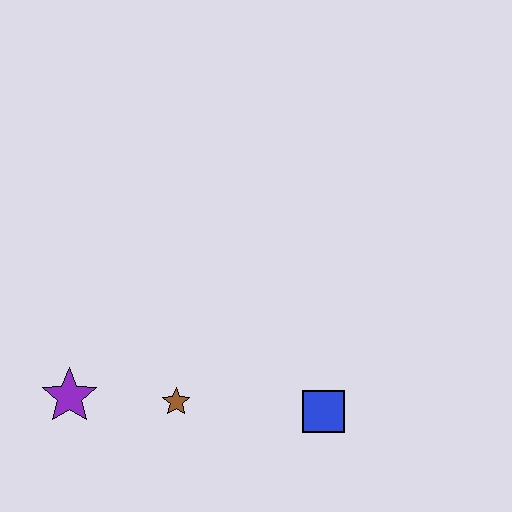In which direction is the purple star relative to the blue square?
The purple star is to the left of the blue square.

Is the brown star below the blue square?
No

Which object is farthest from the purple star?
The blue square is farthest from the purple star.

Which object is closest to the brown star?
The purple star is closest to the brown star.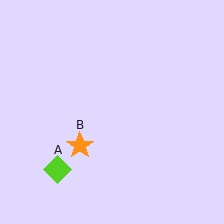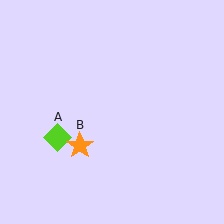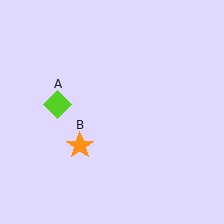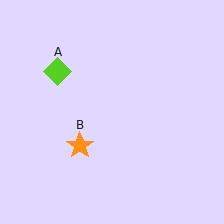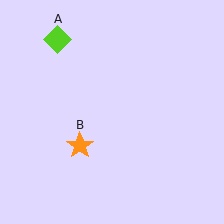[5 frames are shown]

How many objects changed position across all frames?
1 object changed position: lime diamond (object A).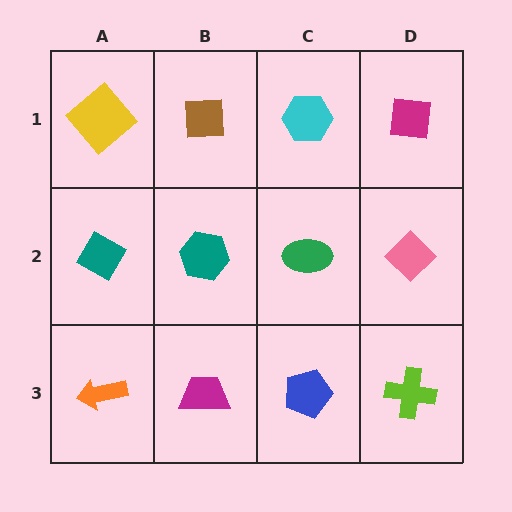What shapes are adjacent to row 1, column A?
A teal diamond (row 2, column A), a brown square (row 1, column B).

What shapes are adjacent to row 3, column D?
A pink diamond (row 2, column D), a blue pentagon (row 3, column C).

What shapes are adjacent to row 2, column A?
A yellow diamond (row 1, column A), an orange arrow (row 3, column A), a teal hexagon (row 2, column B).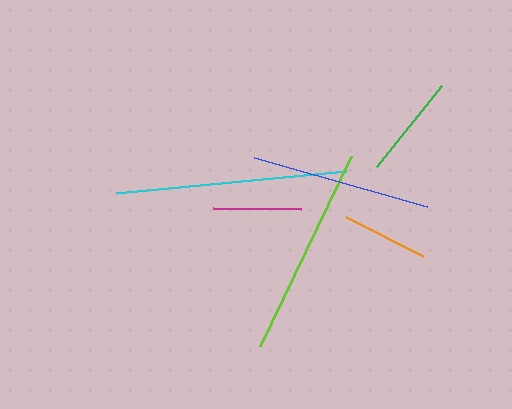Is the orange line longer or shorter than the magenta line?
The magenta line is longer than the orange line.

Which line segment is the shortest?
The orange line is the shortest at approximately 87 pixels.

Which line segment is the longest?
The cyan line is the longest at approximately 231 pixels.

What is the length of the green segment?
The green segment is approximately 104 pixels long.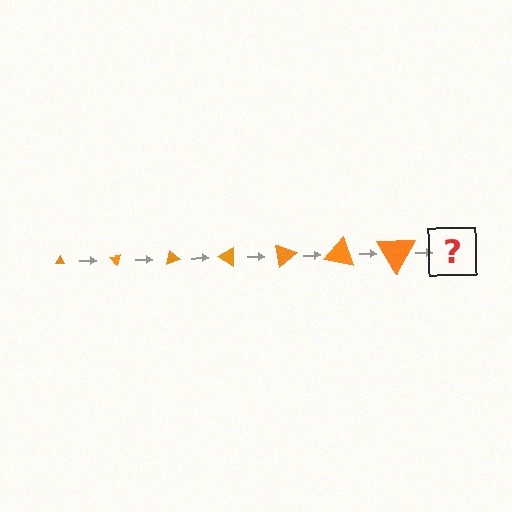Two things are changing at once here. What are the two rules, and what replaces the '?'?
The two rules are that the triangle grows larger each step and it rotates 50 degrees each step. The '?' should be a triangle, larger than the previous one and rotated 350 degrees from the start.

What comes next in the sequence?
The next element should be a triangle, larger than the previous one and rotated 350 degrees from the start.